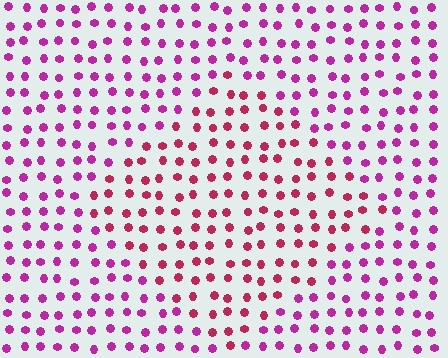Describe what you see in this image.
The image is filled with small magenta elements in a uniform arrangement. A diamond-shaped region is visible where the elements are tinted to a slightly different hue, forming a subtle color boundary.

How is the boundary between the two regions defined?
The boundary is defined purely by a slight shift in hue (about 28 degrees). Spacing, size, and orientation are identical on both sides.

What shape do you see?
I see a diamond.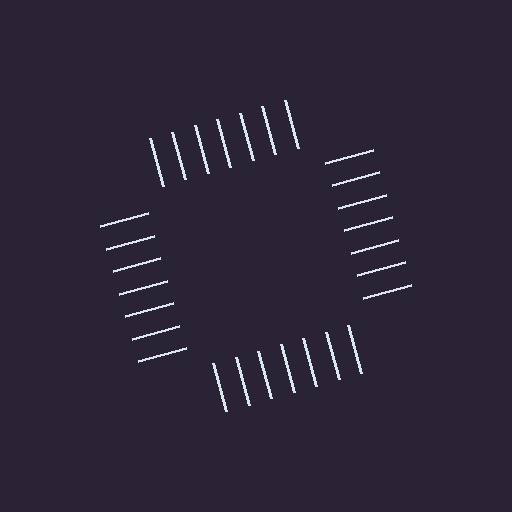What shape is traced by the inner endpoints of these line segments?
An illusory square — the line segments terminate on its edges but no continuous stroke is drawn.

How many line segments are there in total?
28 — 7 along each of the 4 edges.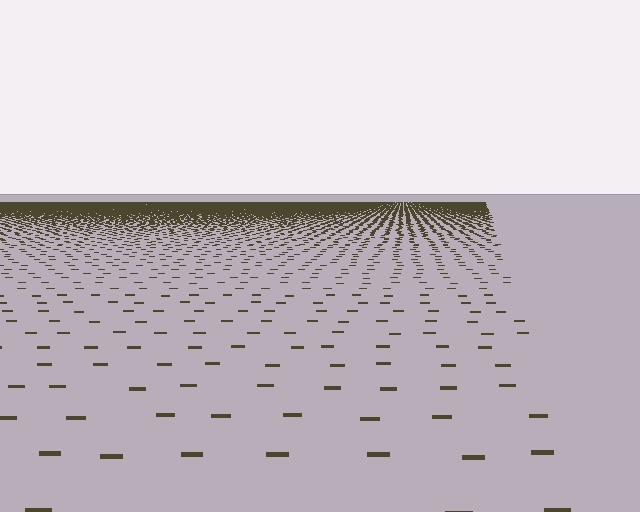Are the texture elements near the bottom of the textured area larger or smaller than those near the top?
Larger. Near the bottom, elements are closer to the viewer and appear at a bigger on-screen size.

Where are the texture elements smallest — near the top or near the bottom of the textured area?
Near the top.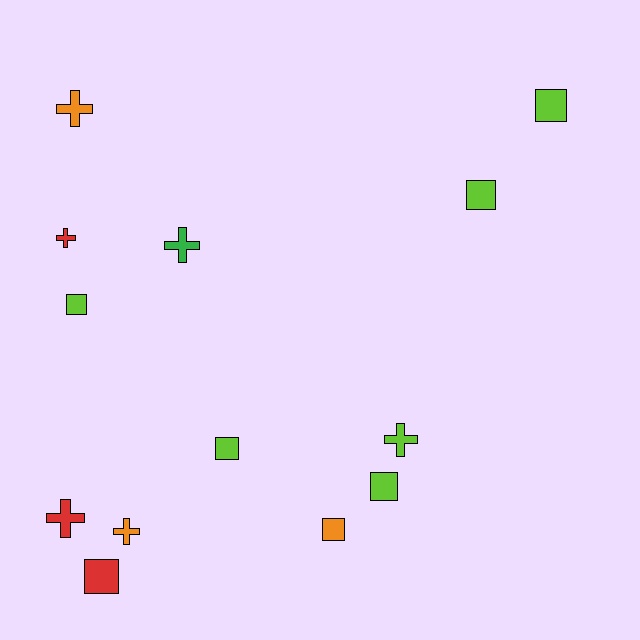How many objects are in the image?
There are 13 objects.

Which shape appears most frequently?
Square, with 7 objects.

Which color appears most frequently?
Lime, with 6 objects.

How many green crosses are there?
There is 1 green cross.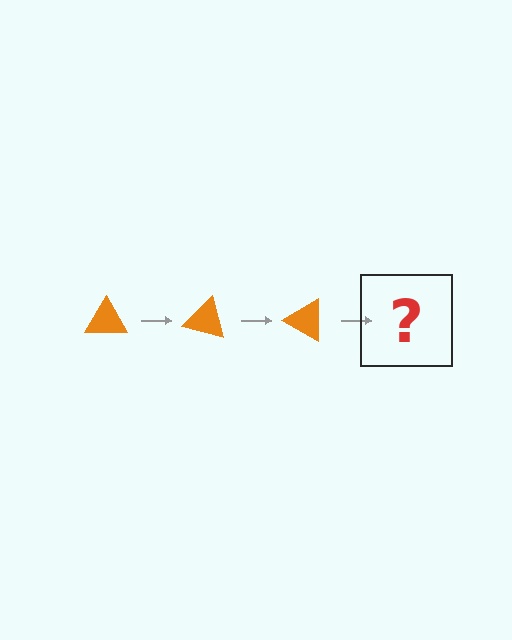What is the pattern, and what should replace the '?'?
The pattern is that the triangle rotates 15 degrees each step. The '?' should be an orange triangle rotated 45 degrees.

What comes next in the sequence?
The next element should be an orange triangle rotated 45 degrees.